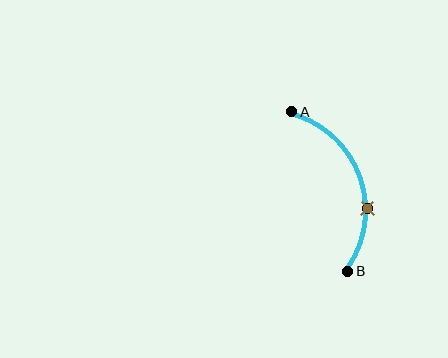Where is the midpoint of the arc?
The arc midpoint is the point on the curve farthest from the straight line joining A and B. It sits to the right of that line.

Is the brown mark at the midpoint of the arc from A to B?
No. The brown mark lies on the arc but is closer to endpoint B. The arc midpoint would be at the point on the curve equidistant along the arc from both A and B.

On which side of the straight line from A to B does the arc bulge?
The arc bulges to the right of the straight line connecting A and B.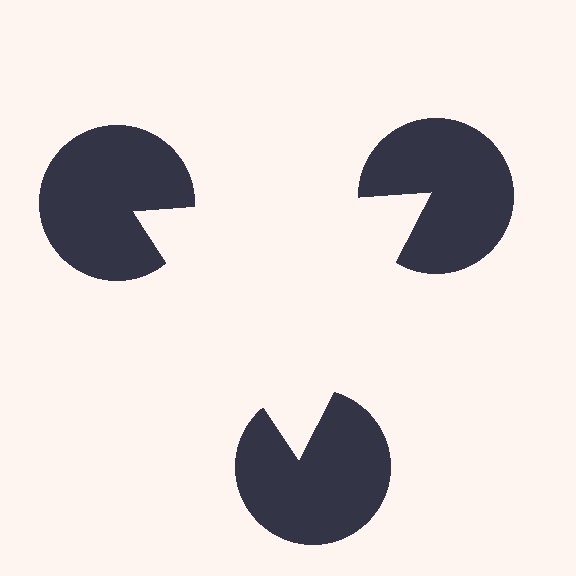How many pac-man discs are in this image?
There are 3 — one at each vertex of the illusory triangle.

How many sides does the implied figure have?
3 sides.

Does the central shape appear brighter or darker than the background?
It typically appears slightly brighter than the background, even though no actual brightness change is drawn.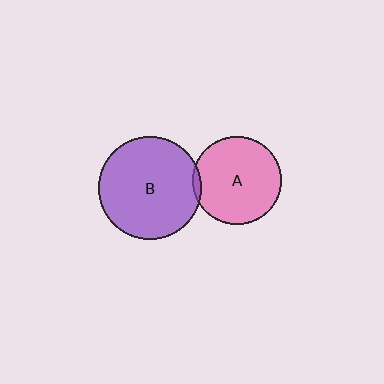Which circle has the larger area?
Circle B (purple).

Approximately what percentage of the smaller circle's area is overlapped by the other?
Approximately 5%.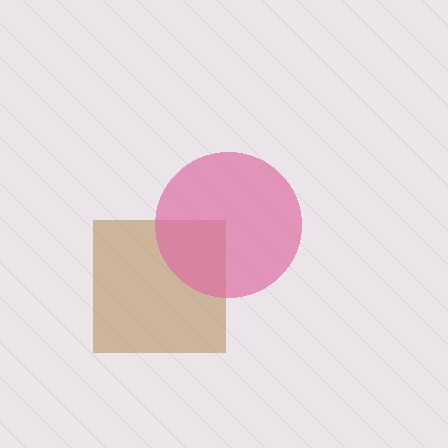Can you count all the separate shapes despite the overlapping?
Yes, there are 2 separate shapes.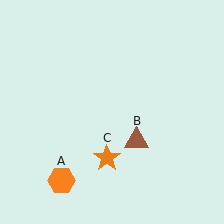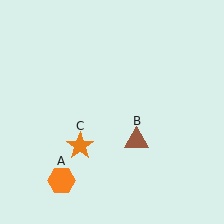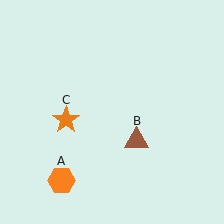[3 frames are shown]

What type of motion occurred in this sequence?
The orange star (object C) rotated clockwise around the center of the scene.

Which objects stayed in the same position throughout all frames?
Orange hexagon (object A) and brown triangle (object B) remained stationary.